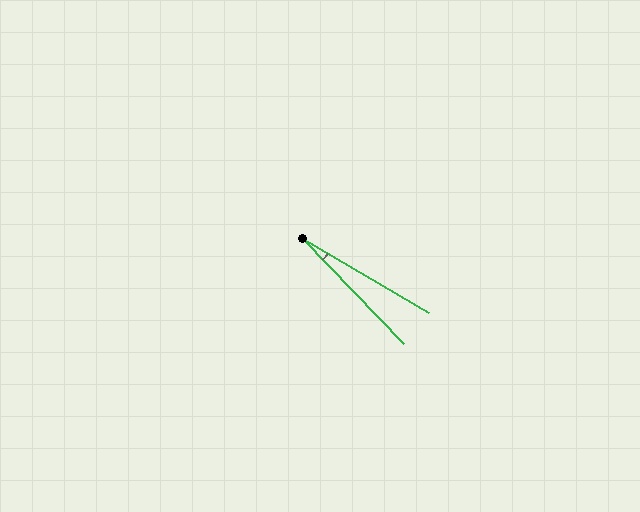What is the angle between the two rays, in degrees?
Approximately 16 degrees.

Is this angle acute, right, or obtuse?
It is acute.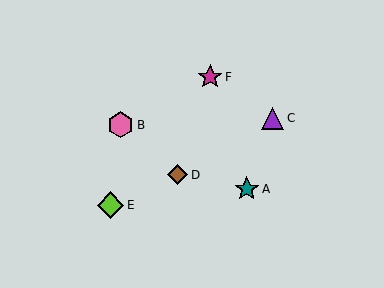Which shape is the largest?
The lime diamond (labeled E) is the largest.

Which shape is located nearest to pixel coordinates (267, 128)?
The purple triangle (labeled C) at (273, 118) is nearest to that location.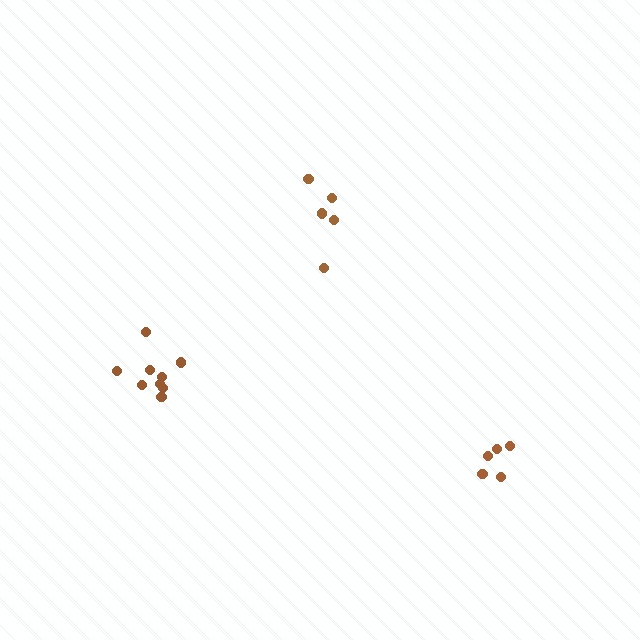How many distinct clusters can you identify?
There are 3 distinct clusters.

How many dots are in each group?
Group 1: 9 dots, Group 2: 5 dots, Group 3: 5 dots (19 total).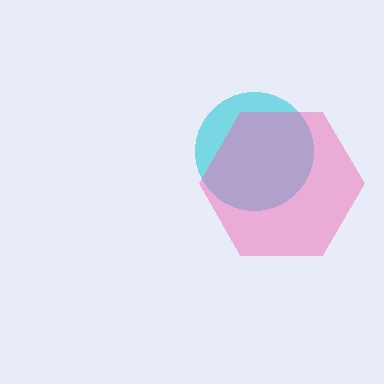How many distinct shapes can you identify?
There are 2 distinct shapes: a cyan circle, a pink hexagon.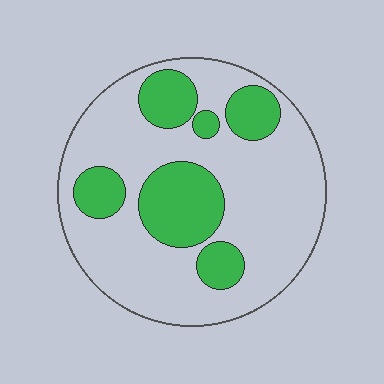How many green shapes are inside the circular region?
6.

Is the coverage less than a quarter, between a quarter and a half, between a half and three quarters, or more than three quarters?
Between a quarter and a half.